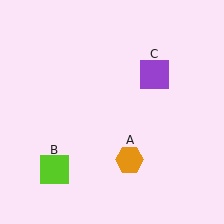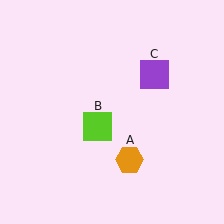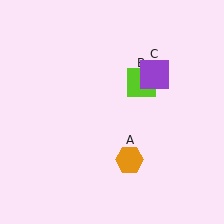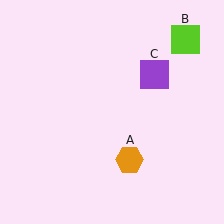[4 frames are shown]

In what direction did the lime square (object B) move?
The lime square (object B) moved up and to the right.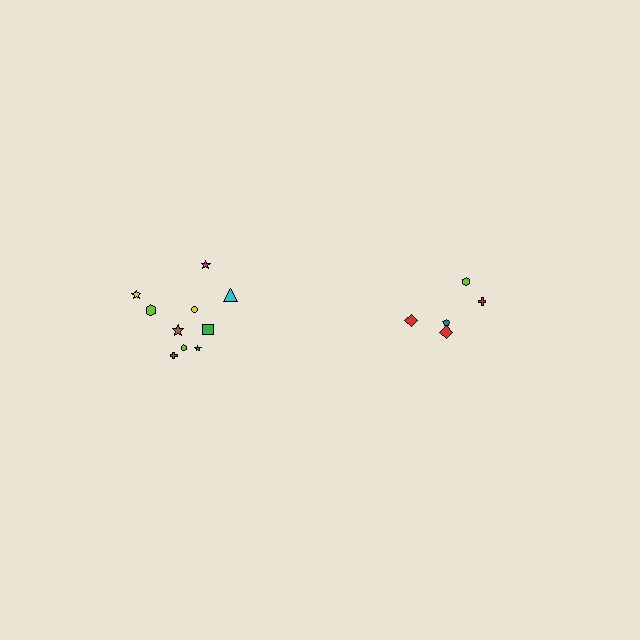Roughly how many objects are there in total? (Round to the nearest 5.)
Roughly 15 objects in total.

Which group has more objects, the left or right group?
The left group.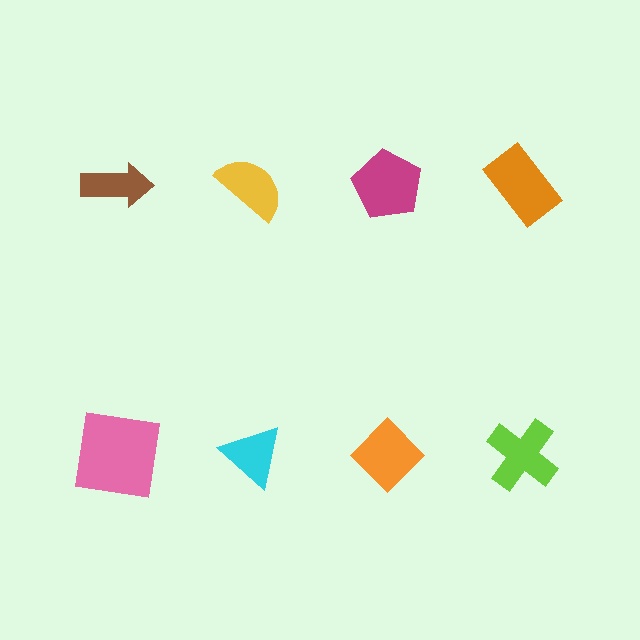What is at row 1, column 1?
A brown arrow.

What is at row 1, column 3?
A magenta pentagon.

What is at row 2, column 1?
A pink square.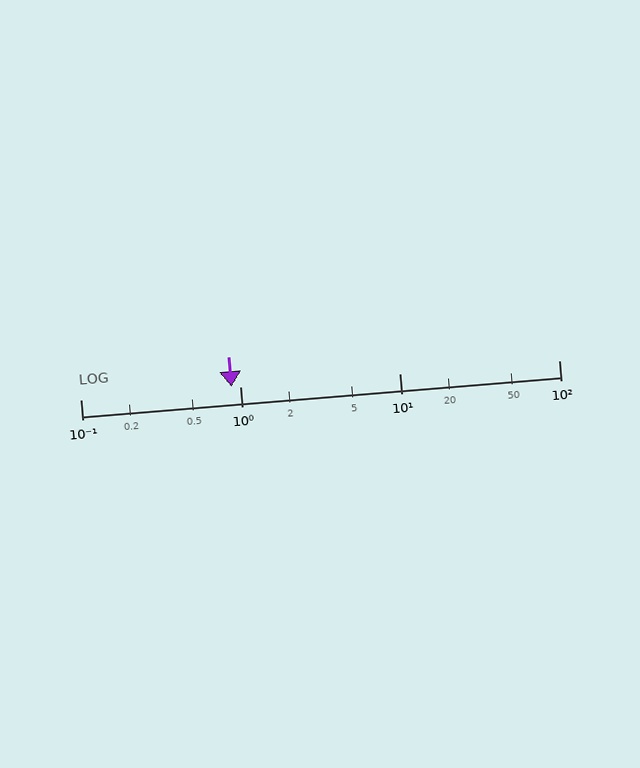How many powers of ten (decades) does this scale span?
The scale spans 3 decades, from 0.1 to 100.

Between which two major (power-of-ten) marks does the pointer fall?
The pointer is between 0.1 and 1.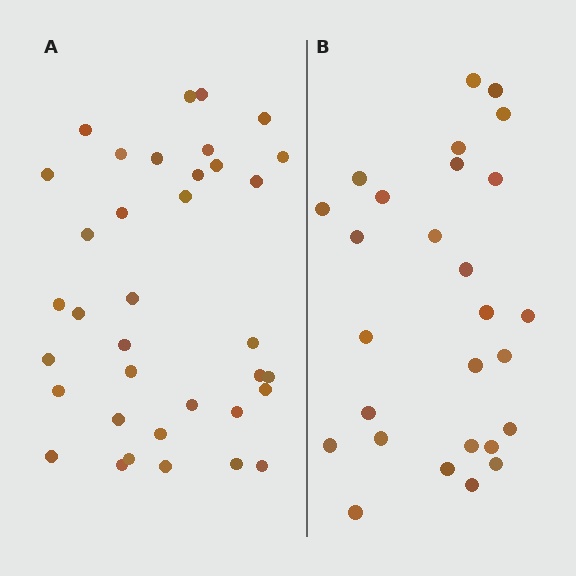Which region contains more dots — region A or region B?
Region A (the left region) has more dots.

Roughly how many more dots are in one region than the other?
Region A has roughly 8 or so more dots than region B.